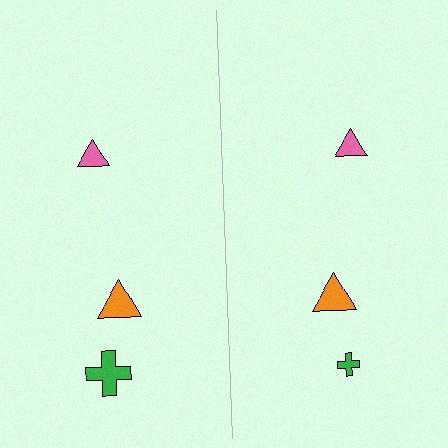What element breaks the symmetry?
The green cross on the right side has a different size than its mirror counterpart.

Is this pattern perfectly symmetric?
No, the pattern is not perfectly symmetric. The green cross on the right side has a different size than its mirror counterpart.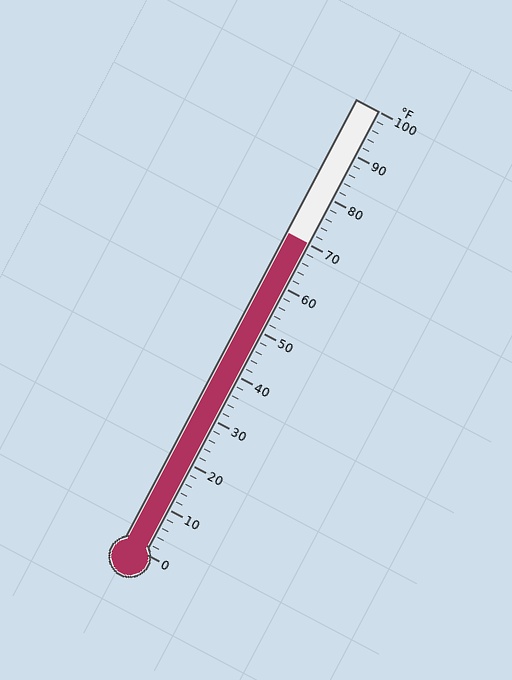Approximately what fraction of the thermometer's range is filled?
The thermometer is filled to approximately 70% of its range.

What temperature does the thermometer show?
The thermometer shows approximately 70°F.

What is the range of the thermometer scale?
The thermometer scale ranges from 0°F to 100°F.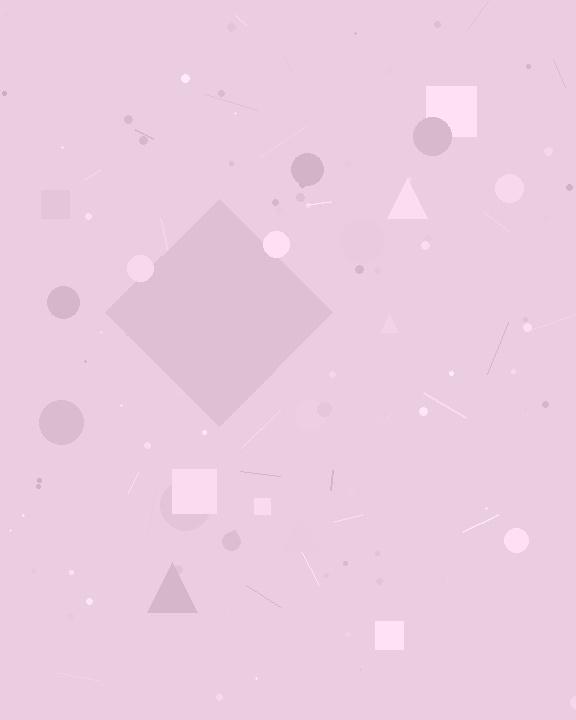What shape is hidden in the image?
A diamond is hidden in the image.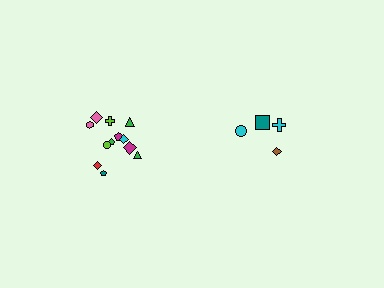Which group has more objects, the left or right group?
The left group.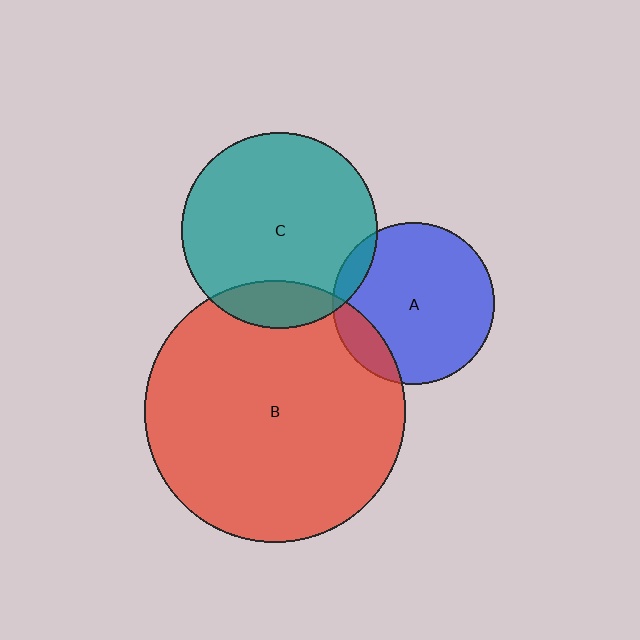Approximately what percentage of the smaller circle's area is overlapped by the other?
Approximately 15%.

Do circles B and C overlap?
Yes.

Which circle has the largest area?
Circle B (red).